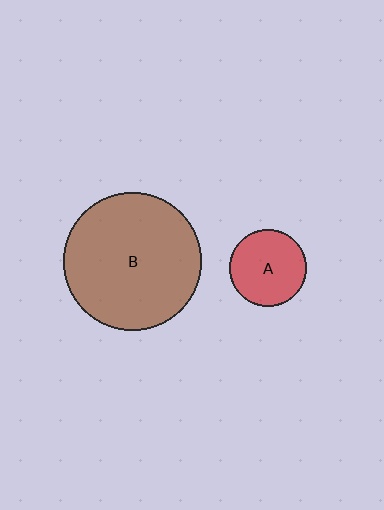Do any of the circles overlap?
No, none of the circles overlap.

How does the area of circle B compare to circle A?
Approximately 3.2 times.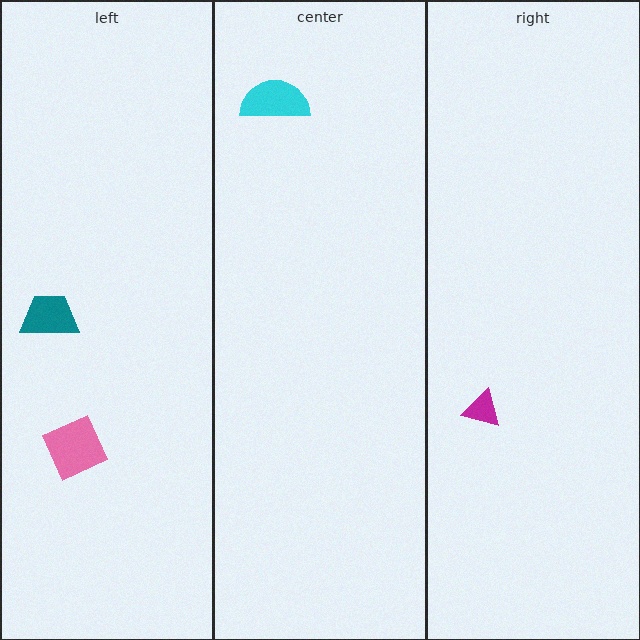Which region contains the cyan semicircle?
The center region.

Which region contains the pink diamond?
The left region.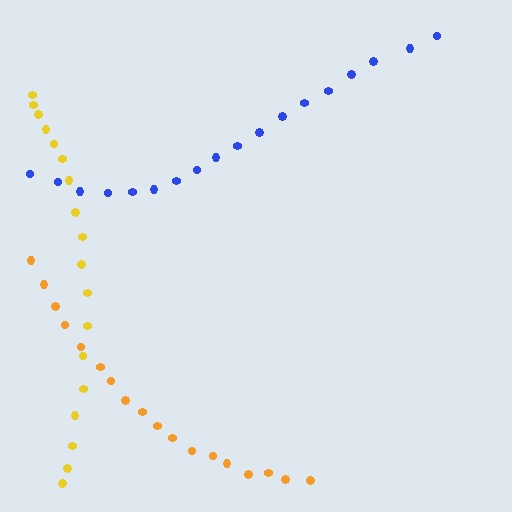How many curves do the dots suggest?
There are 3 distinct paths.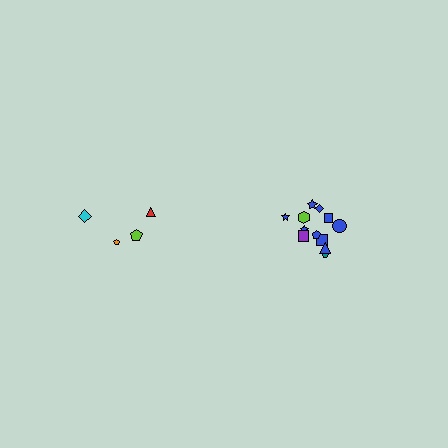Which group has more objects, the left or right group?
The right group.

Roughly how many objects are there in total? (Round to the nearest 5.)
Roughly 15 objects in total.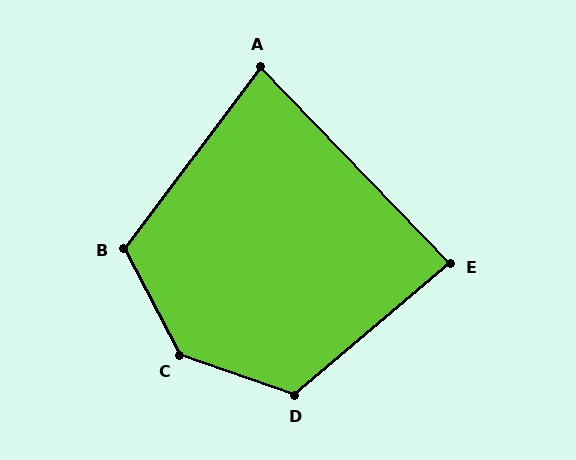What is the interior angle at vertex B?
Approximately 115 degrees (obtuse).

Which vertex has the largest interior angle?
C, at approximately 137 degrees.